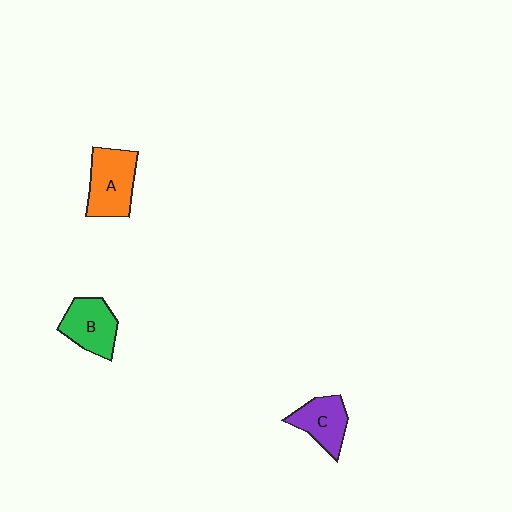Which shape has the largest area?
Shape A (orange).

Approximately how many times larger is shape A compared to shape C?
Approximately 1.3 times.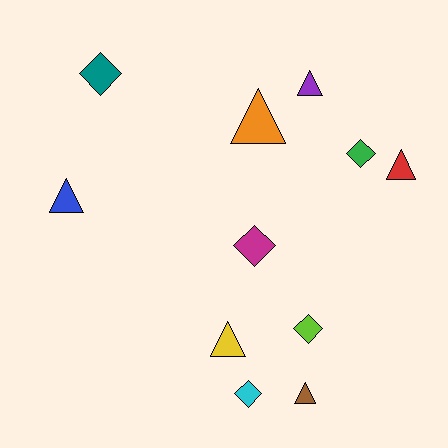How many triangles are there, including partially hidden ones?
There are 6 triangles.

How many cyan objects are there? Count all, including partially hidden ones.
There is 1 cyan object.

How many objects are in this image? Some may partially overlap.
There are 11 objects.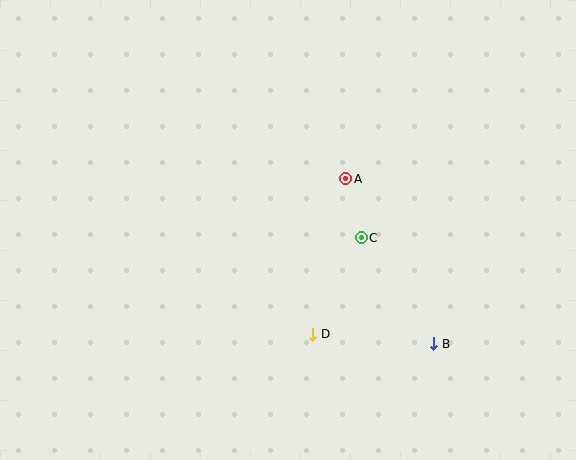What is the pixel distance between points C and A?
The distance between C and A is 61 pixels.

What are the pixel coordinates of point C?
Point C is at (361, 238).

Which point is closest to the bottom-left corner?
Point D is closest to the bottom-left corner.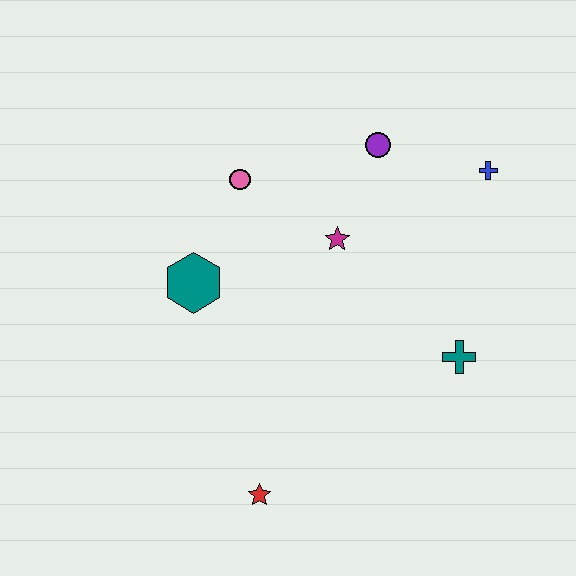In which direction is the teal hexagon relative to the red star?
The teal hexagon is above the red star.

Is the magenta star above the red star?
Yes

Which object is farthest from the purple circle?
The red star is farthest from the purple circle.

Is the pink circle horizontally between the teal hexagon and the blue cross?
Yes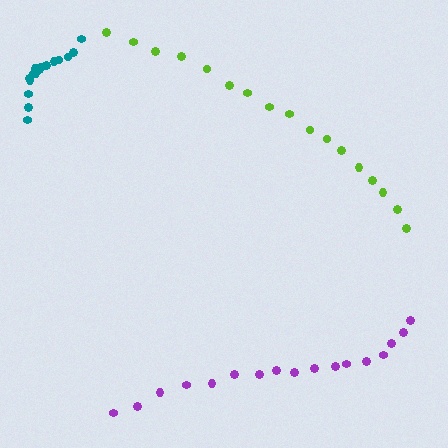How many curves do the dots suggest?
There are 3 distinct paths.